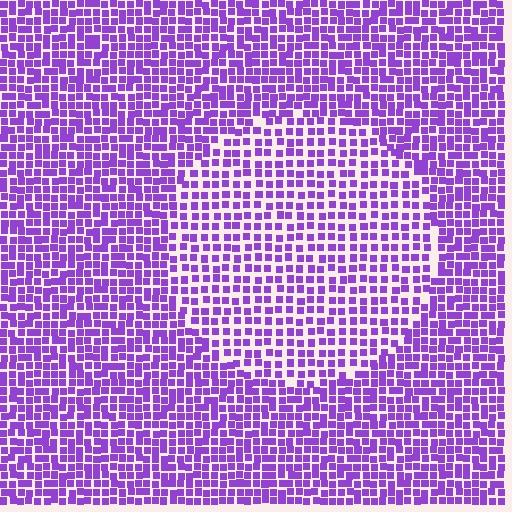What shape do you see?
I see a circle.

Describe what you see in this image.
The image contains small purple elements arranged at two different densities. A circle-shaped region is visible where the elements are less densely packed than the surrounding area.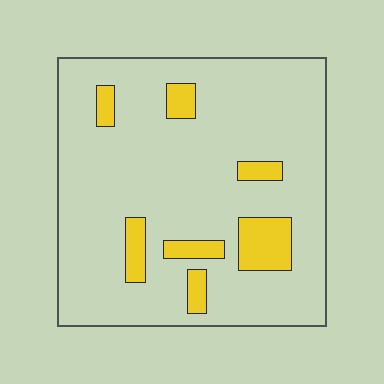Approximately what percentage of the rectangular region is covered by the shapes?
Approximately 15%.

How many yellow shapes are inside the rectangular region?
7.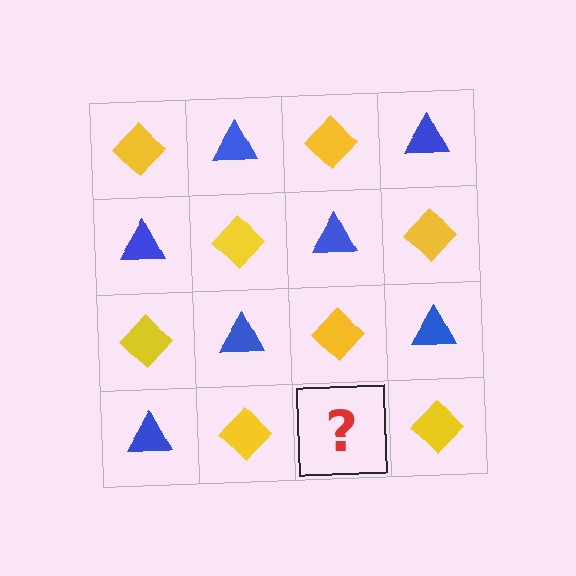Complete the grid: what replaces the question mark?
The question mark should be replaced with a blue triangle.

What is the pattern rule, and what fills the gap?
The rule is that it alternates yellow diamond and blue triangle in a checkerboard pattern. The gap should be filled with a blue triangle.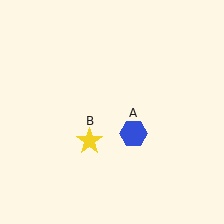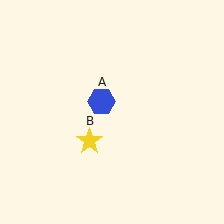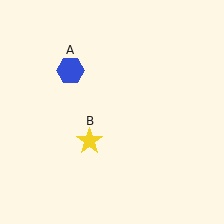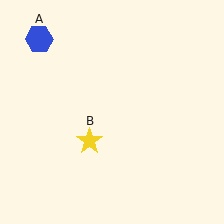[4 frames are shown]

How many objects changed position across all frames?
1 object changed position: blue hexagon (object A).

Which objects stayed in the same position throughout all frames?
Yellow star (object B) remained stationary.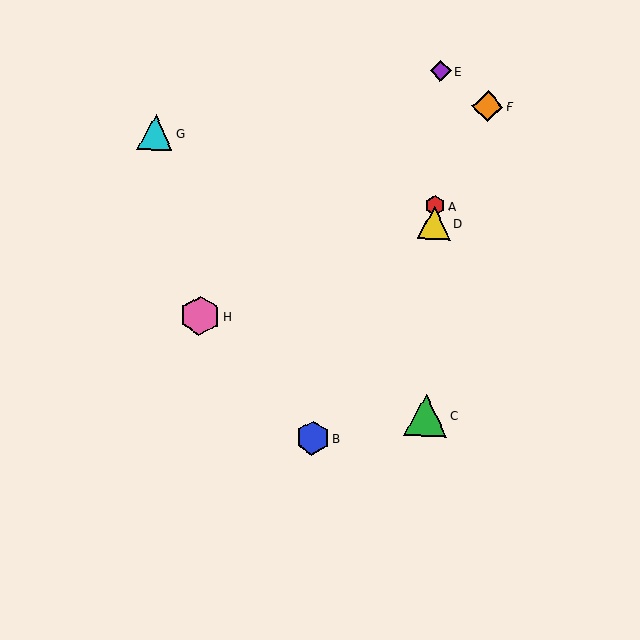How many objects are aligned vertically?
4 objects (A, C, D, E) are aligned vertically.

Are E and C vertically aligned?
Yes, both are at x≈441.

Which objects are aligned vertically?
Objects A, C, D, E are aligned vertically.